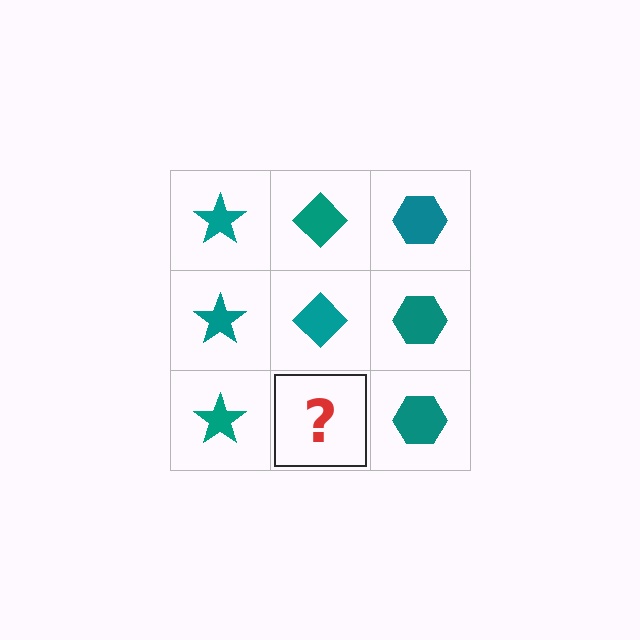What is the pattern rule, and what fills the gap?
The rule is that each column has a consistent shape. The gap should be filled with a teal diamond.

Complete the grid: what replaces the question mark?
The question mark should be replaced with a teal diamond.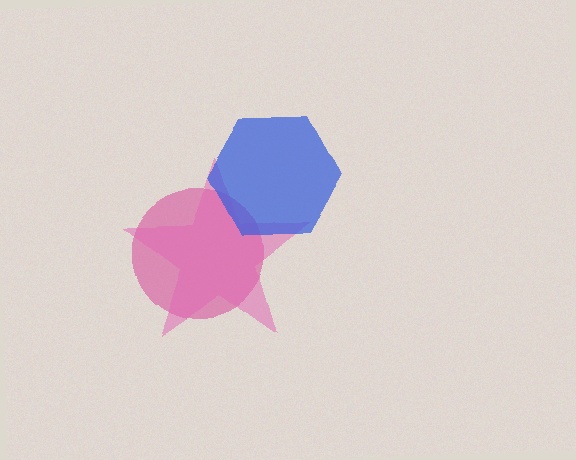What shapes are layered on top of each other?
The layered shapes are: a magenta circle, a pink star, a blue hexagon.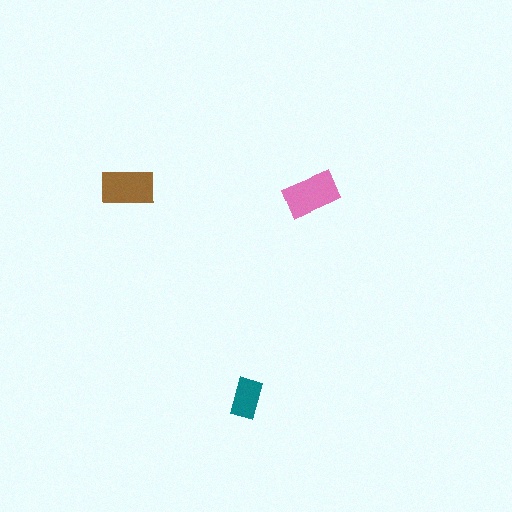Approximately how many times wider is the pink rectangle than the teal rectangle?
About 1.5 times wider.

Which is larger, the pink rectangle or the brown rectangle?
The pink one.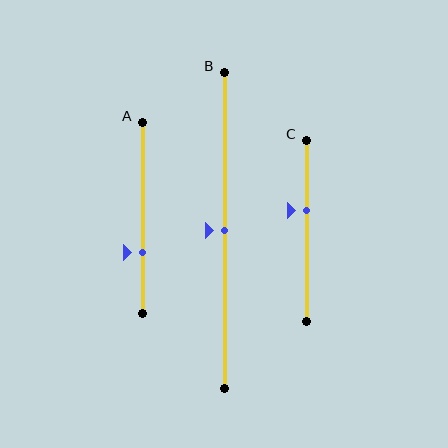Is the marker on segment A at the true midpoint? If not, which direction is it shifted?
No, the marker on segment A is shifted downward by about 18% of the segment length.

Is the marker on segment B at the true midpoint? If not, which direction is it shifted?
Yes, the marker on segment B is at the true midpoint.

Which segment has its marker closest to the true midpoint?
Segment B has its marker closest to the true midpoint.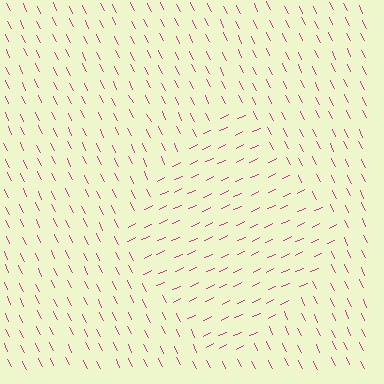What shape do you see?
I see a diamond.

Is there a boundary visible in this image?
Yes, there is a texture boundary formed by a change in line orientation.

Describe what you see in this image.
The image is filled with small magenta line segments. A diamond region in the image has lines oriented differently from the surrounding lines, creating a visible texture boundary.